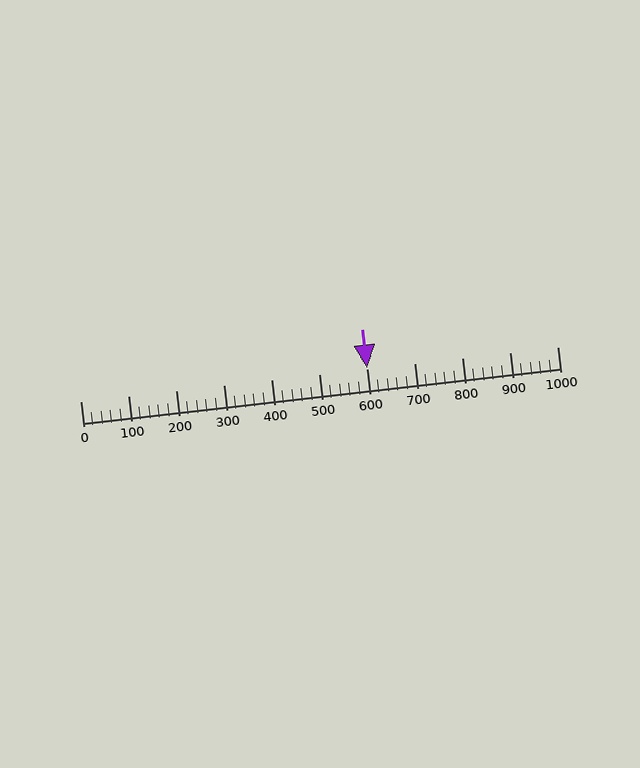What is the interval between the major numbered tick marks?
The major tick marks are spaced 100 units apart.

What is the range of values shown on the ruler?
The ruler shows values from 0 to 1000.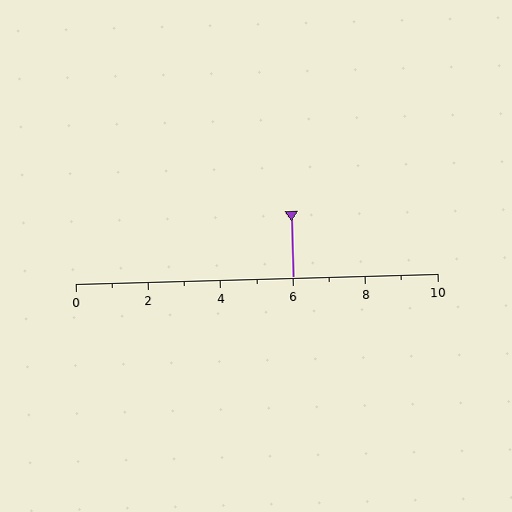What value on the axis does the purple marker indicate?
The marker indicates approximately 6.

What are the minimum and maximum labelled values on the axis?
The axis runs from 0 to 10.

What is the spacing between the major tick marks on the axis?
The major ticks are spaced 2 apart.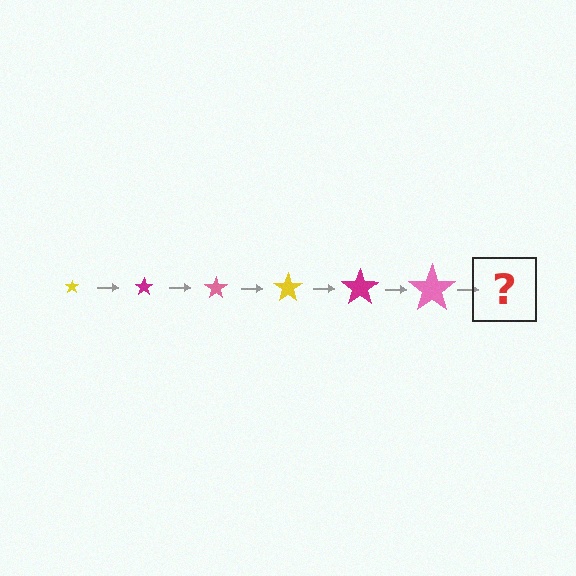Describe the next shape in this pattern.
It should be a yellow star, larger than the previous one.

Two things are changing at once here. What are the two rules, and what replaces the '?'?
The two rules are that the star grows larger each step and the color cycles through yellow, magenta, and pink. The '?' should be a yellow star, larger than the previous one.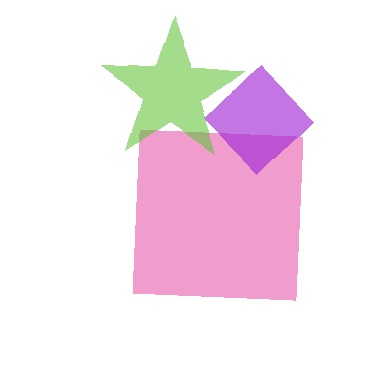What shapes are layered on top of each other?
The layered shapes are: a pink square, a purple diamond, a lime star.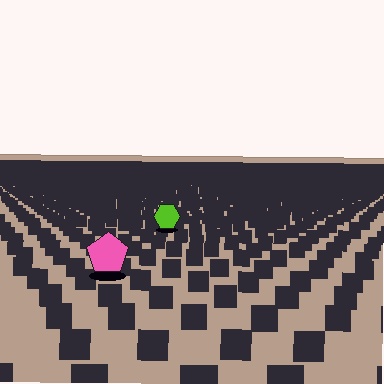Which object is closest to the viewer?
The pink pentagon is closest. The texture marks near it are larger and more spread out.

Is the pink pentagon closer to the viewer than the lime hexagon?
Yes. The pink pentagon is closer — you can tell from the texture gradient: the ground texture is coarser near it.